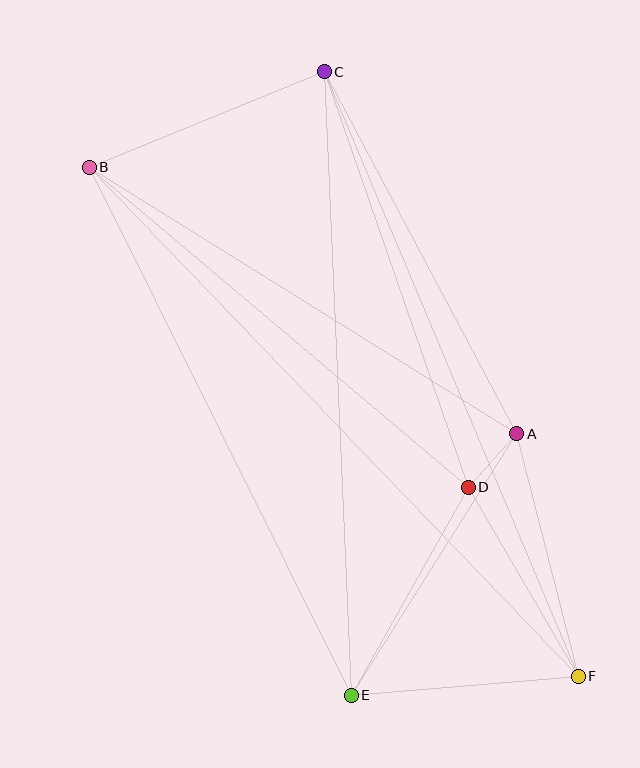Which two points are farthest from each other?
Points B and F are farthest from each other.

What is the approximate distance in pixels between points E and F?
The distance between E and F is approximately 228 pixels.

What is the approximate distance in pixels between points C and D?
The distance between C and D is approximately 440 pixels.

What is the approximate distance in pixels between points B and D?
The distance between B and D is approximately 496 pixels.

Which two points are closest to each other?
Points A and D are closest to each other.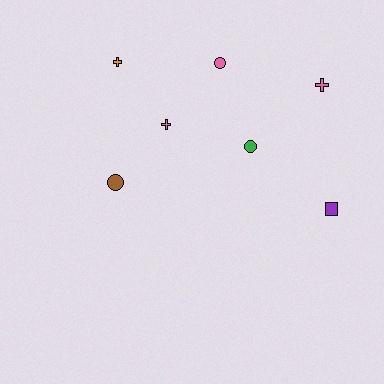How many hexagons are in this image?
There are no hexagons.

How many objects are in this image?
There are 7 objects.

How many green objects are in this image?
There is 1 green object.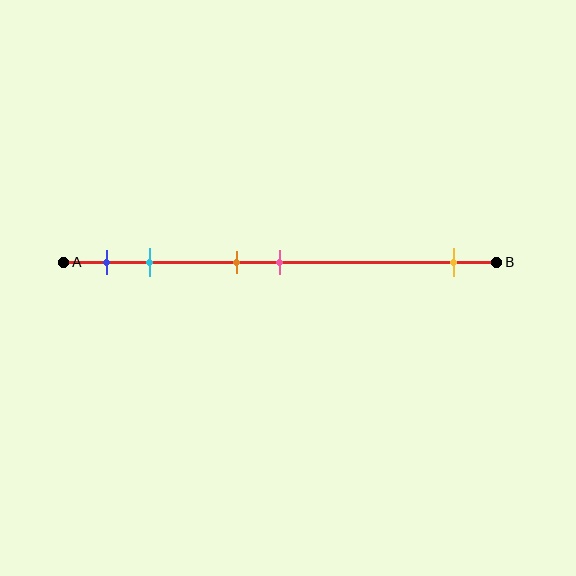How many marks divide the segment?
There are 5 marks dividing the segment.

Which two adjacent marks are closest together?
The orange and pink marks are the closest adjacent pair.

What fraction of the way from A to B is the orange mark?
The orange mark is approximately 40% (0.4) of the way from A to B.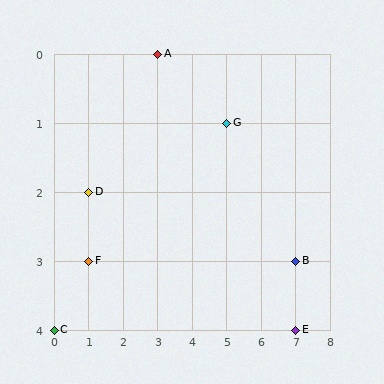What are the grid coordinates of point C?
Point C is at grid coordinates (0, 4).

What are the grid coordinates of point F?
Point F is at grid coordinates (1, 3).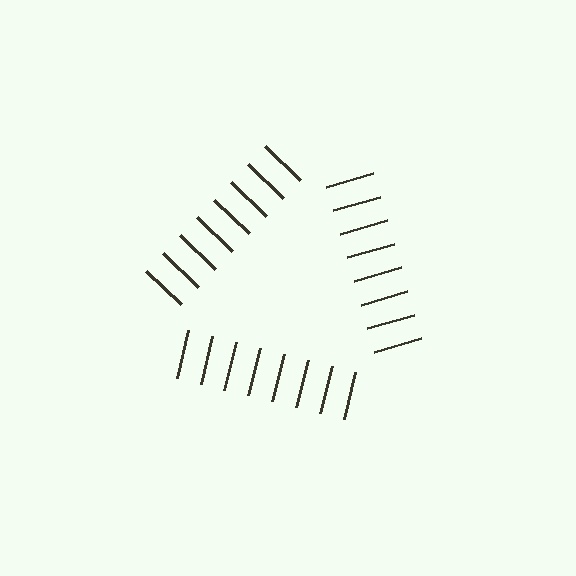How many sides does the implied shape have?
3 sides — the line-ends trace a triangle.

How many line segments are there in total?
24 — 8 along each of the 3 edges.